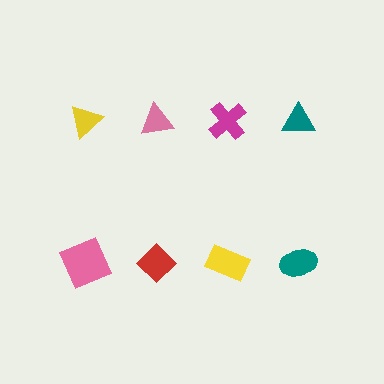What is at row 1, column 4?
A teal triangle.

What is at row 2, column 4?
A teal ellipse.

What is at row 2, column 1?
A pink square.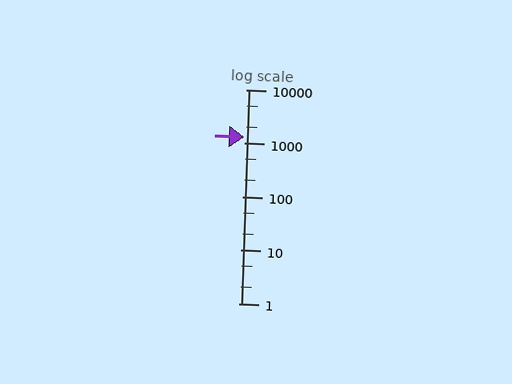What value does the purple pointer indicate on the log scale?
The pointer indicates approximately 1300.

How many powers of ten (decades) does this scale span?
The scale spans 4 decades, from 1 to 10000.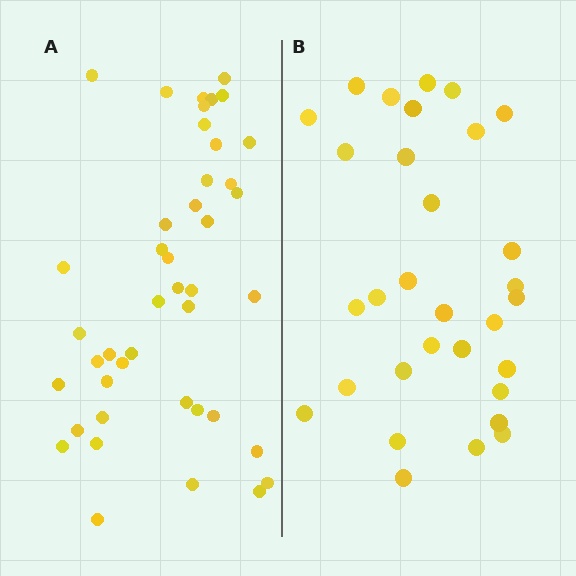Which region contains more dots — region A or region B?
Region A (the left region) has more dots.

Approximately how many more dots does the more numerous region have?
Region A has roughly 12 or so more dots than region B.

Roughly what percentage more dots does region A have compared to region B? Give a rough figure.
About 40% more.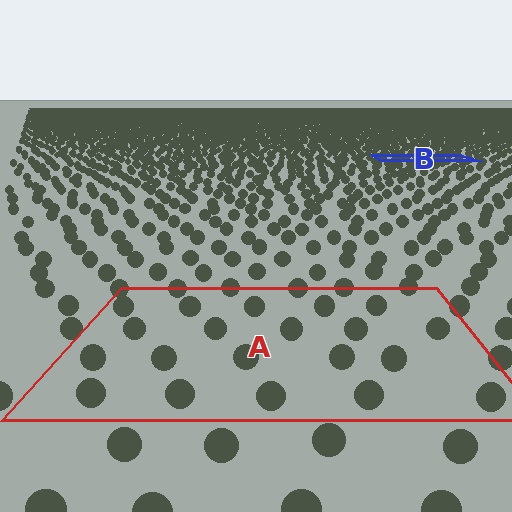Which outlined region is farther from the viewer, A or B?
Region B is farther from the viewer — the texture elements inside it appear smaller and more densely packed.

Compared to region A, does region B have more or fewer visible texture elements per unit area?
Region B has more texture elements per unit area — they are packed more densely because it is farther away.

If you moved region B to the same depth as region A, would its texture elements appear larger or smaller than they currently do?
They would appear larger. At a closer depth, the same texture elements are projected at a bigger on-screen size.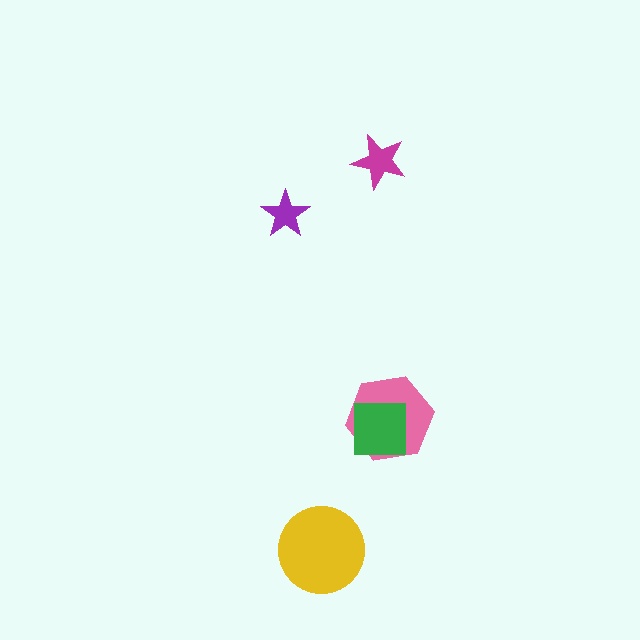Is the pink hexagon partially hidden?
Yes, it is partially covered by another shape.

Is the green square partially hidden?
No, no other shape covers it.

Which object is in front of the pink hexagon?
The green square is in front of the pink hexagon.